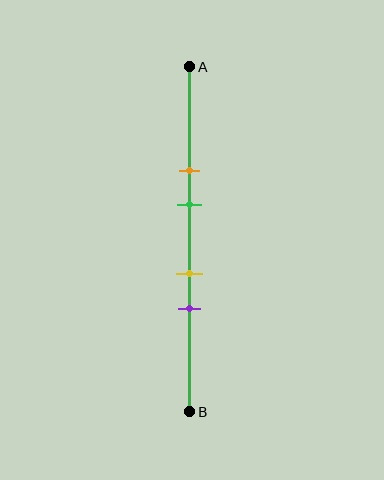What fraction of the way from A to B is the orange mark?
The orange mark is approximately 30% (0.3) of the way from A to B.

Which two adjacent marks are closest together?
The yellow and purple marks are the closest adjacent pair.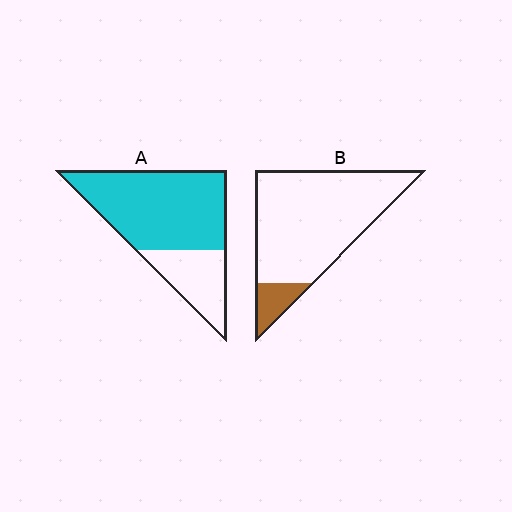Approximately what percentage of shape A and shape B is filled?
A is approximately 70% and B is approximately 10%.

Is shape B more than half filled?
No.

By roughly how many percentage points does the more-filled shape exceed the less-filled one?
By roughly 60 percentage points (A over B).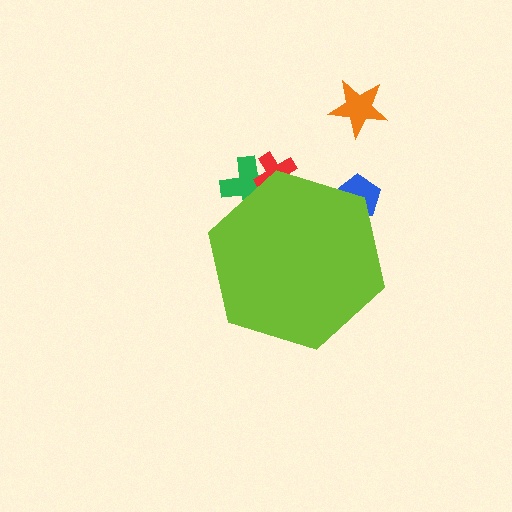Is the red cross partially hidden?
Yes, the red cross is partially hidden behind the lime hexagon.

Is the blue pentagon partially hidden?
Yes, the blue pentagon is partially hidden behind the lime hexagon.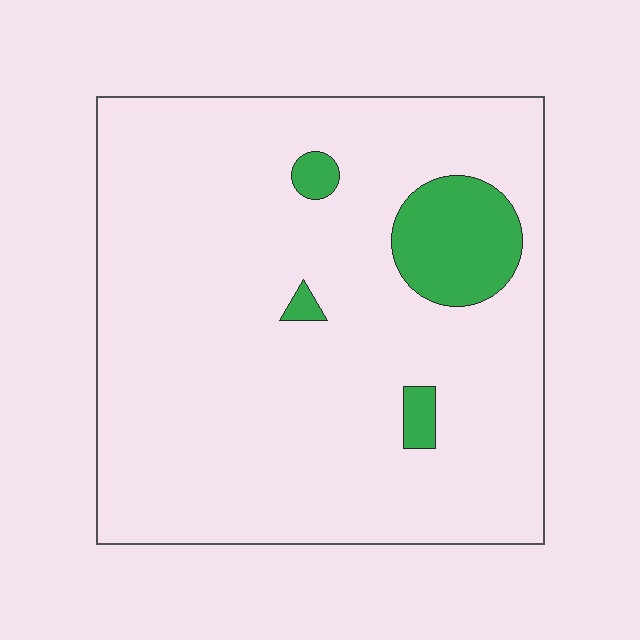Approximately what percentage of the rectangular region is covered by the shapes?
Approximately 10%.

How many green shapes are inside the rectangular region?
4.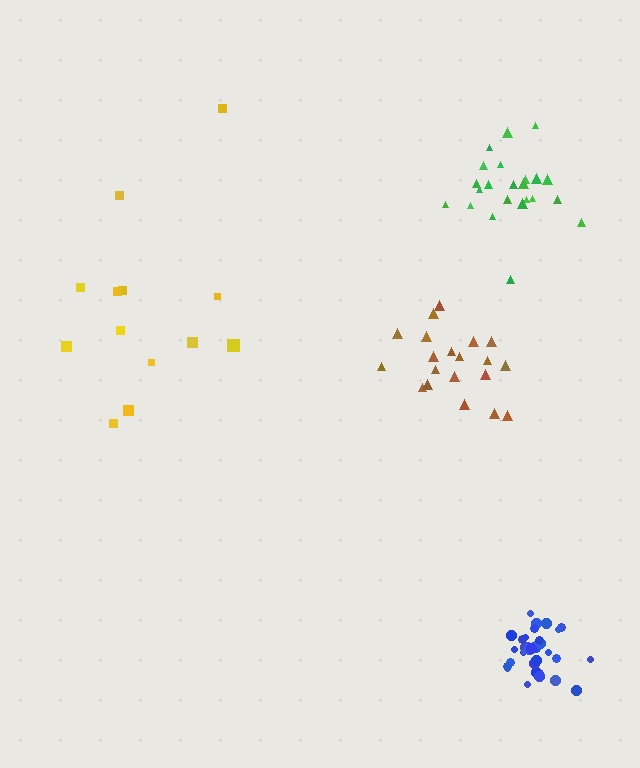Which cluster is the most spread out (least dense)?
Yellow.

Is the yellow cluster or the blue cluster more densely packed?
Blue.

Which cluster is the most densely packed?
Blue.